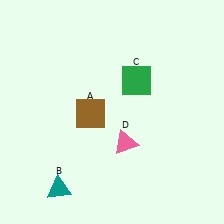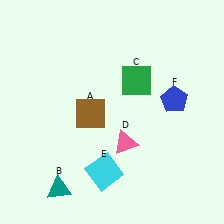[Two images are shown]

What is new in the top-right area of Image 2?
A blue pentagon (F) was added in the top-right area of Image 2.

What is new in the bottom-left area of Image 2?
A cyan square (E) was added in the bottom-left area of Image 2.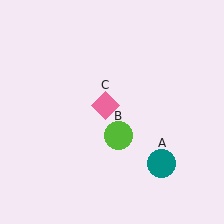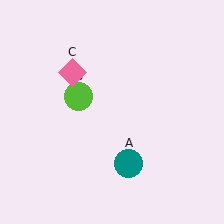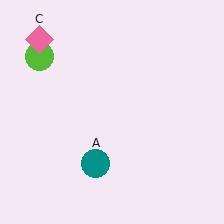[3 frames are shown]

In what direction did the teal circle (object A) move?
The teal circle (object A) moved left.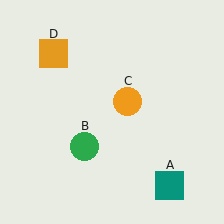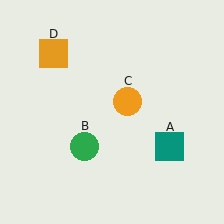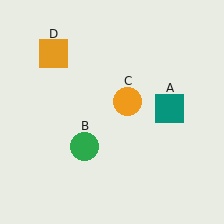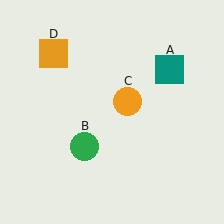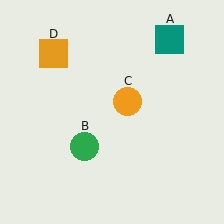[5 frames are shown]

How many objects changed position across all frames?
1 object changed position: teal square (object A).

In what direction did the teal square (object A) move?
The teal square (object A) moved up.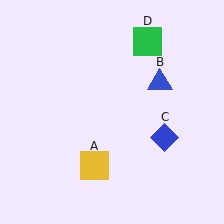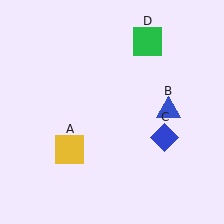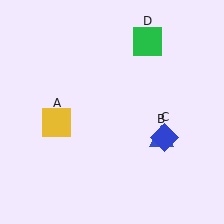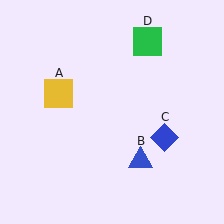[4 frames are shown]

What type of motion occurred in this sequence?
The yellow square (object A), blue triangle (object B) rotated clockwise around the center of the scene.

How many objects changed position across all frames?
2 objects changed position: yellow square (object A), blue triangle (object B).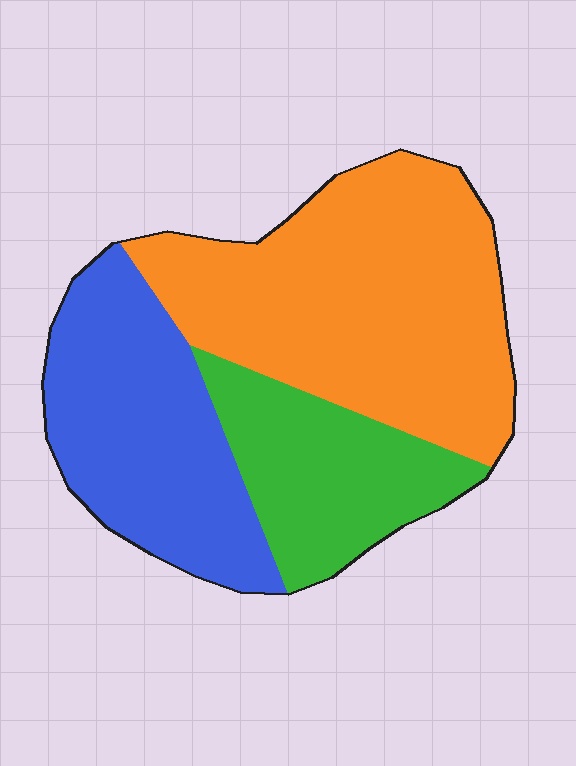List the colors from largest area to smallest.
From largest to smallest: orange, blue, green.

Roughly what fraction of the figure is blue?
Blue takes up between a sixth and a third of the figure.